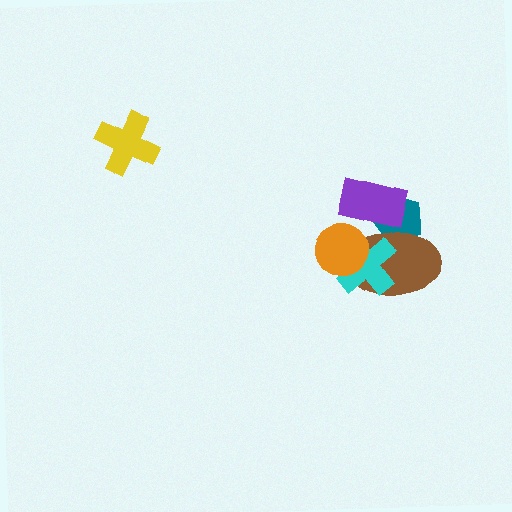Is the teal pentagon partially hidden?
Yes, it is partially covered by another shape.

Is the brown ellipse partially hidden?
Yes, it is partially covered by another shape.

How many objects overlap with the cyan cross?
2 objects overlap with the cyan cross.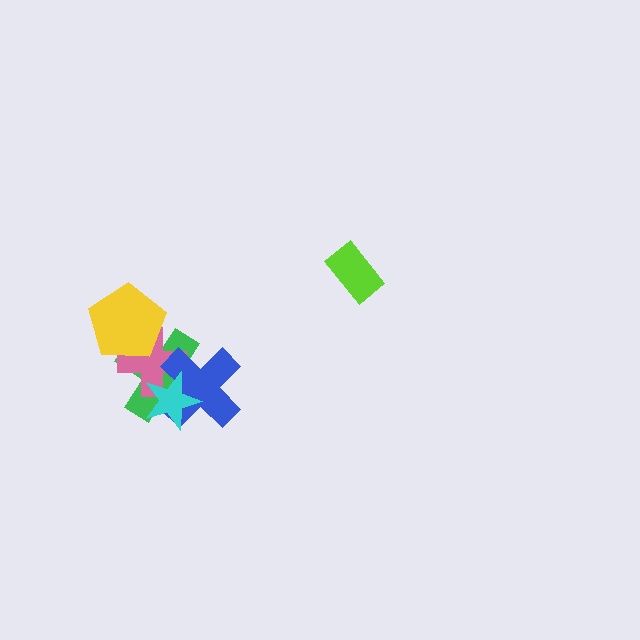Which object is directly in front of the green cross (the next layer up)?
The pink cross is directly in front of the green cross.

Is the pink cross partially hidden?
Yes, it is partially covered by another shape.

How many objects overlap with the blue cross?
3 objects overlap with the blue cross.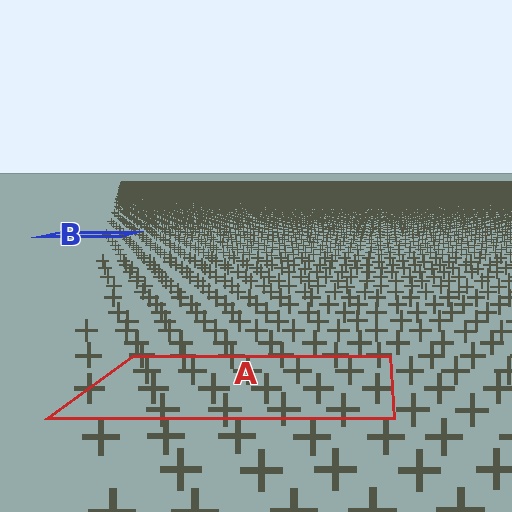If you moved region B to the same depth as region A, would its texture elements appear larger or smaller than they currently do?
They would appear larger. At a closer depth, the same texture elements are projected at a bigger on-screen size.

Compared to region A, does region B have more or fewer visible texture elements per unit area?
Region B has more texture elements per unit area — they are packed more densely because it is farther away.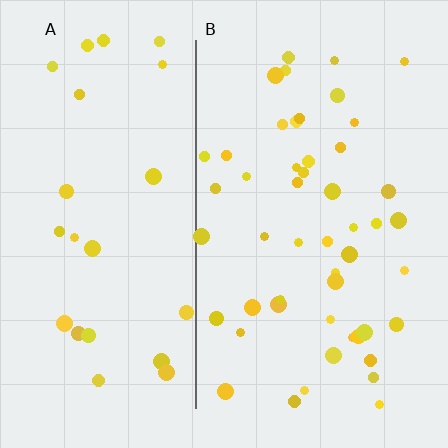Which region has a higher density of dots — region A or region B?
B (the right).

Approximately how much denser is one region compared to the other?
Approximately 2.0× — region B over region A.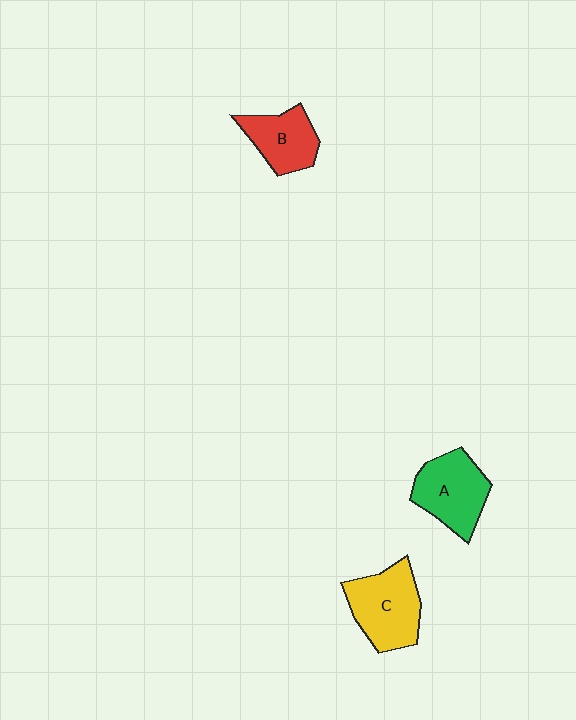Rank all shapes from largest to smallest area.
From largest to smallest: C (yellow), A (green), B (red).